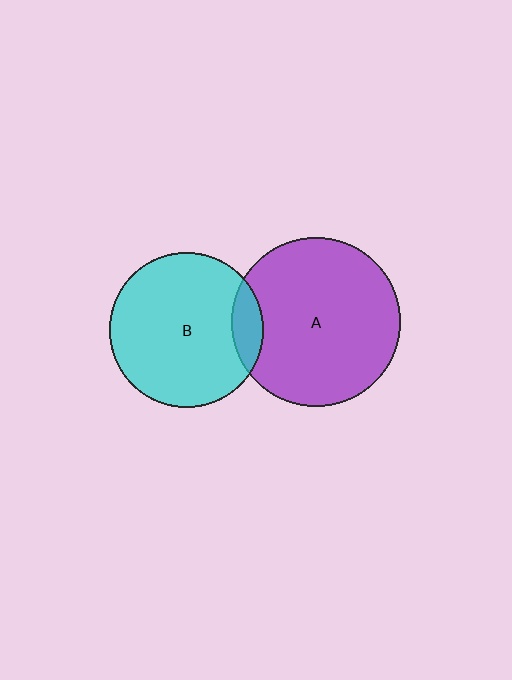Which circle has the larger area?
Circle A (purple).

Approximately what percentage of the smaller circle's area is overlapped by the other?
Approximately 10%.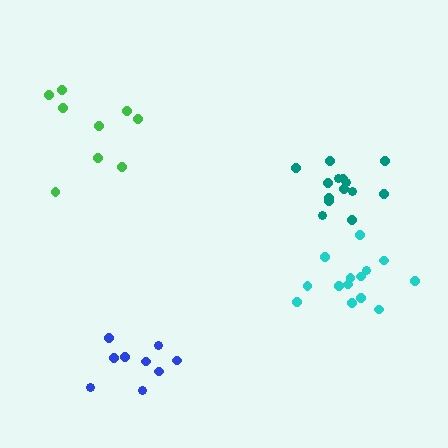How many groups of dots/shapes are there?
There are 4 groups.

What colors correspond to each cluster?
The clusters are colored: cyan, blue, teal, green.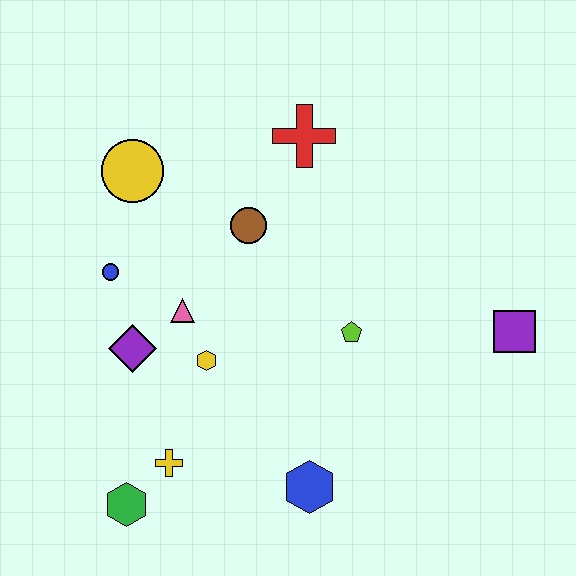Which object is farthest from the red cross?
The green hexagon is farthest from the red cross.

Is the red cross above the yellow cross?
Yes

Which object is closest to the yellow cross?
The green hexagon is closest to the yellow cross.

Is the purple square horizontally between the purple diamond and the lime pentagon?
No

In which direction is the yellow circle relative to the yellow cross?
The yellow circle is above the yellow cross.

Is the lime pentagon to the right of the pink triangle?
Yes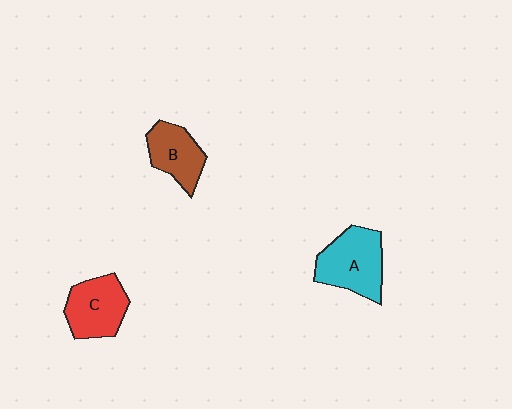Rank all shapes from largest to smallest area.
From largest to smallest: A (cyan), C (red), B (brown).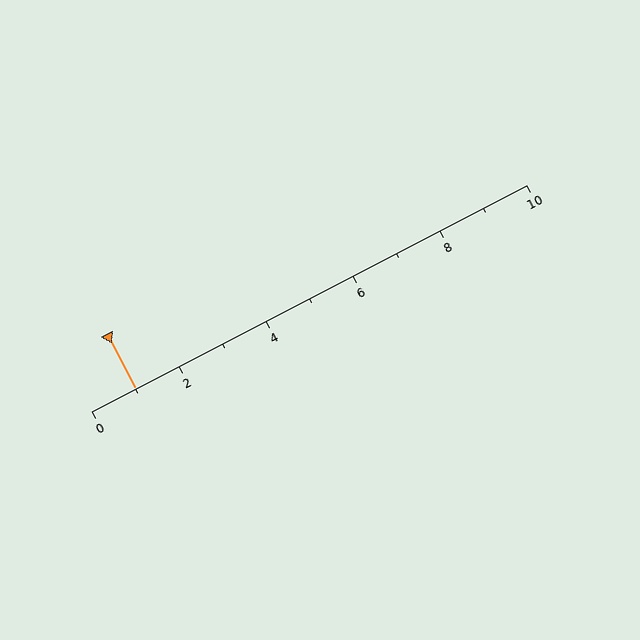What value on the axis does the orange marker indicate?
The marker indicates approximately 1.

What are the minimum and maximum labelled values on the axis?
The axis runs from 0 to 10.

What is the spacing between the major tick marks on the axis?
The major ticks are spaced 2 apart.